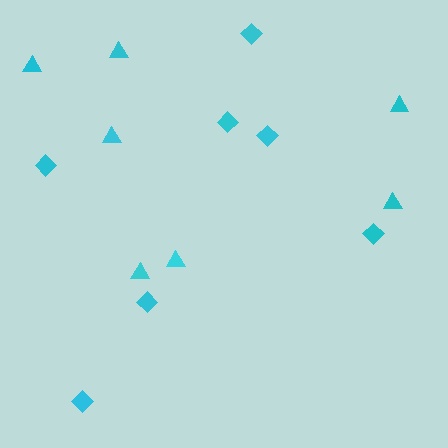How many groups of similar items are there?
There are 2 groups: one group of diamonds (7) and one group of triangles (7).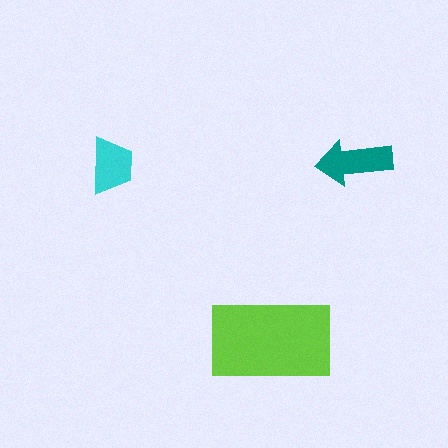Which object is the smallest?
The cyan trapezoid.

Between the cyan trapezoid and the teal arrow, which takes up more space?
The teal arrow.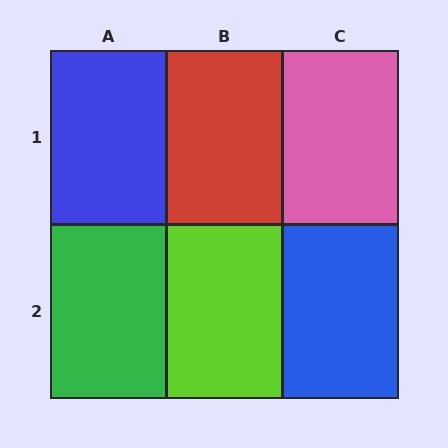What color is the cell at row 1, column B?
Red.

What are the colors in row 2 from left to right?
Green, lime, blue.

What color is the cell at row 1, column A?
Blue.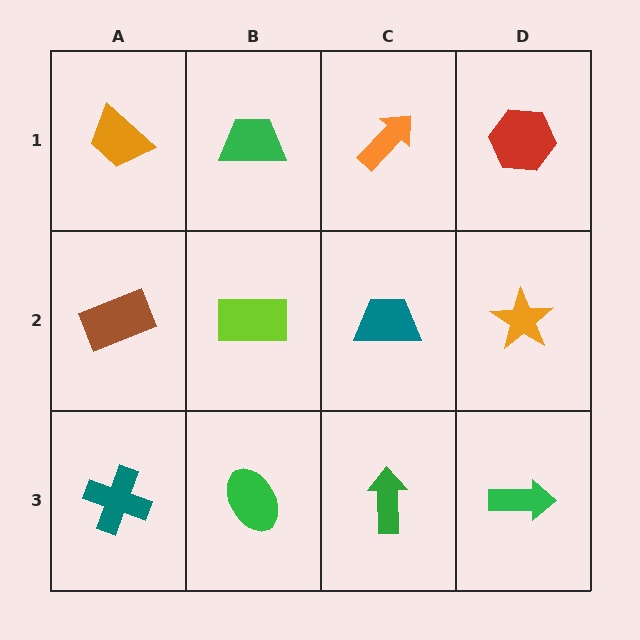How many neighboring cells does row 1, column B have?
3.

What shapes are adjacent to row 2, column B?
A green trapezoid (row 1, column B), a green ellipse (row 3, column B), a brown rectangle (row 2, column A), a teal trapezoid (row 2, column C).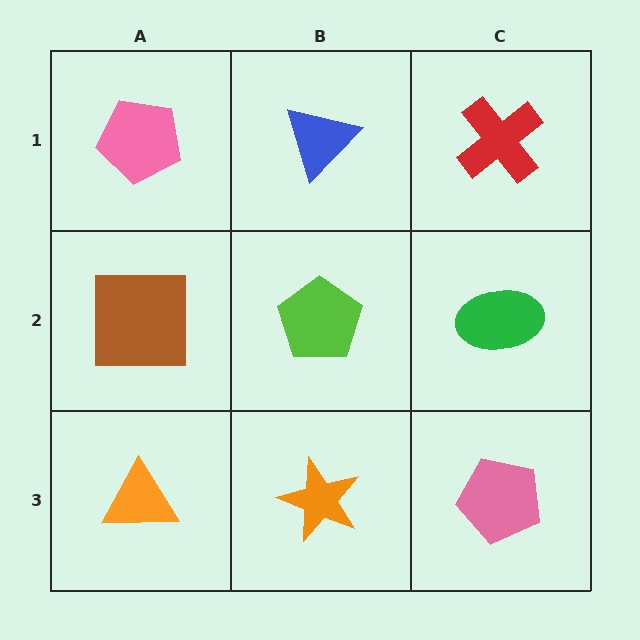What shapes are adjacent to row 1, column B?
A lime pentagon (row 2, column B), a pink pentagon (row 1, column A), a red cross (row 1, column C).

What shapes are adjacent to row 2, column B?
A blue triangle (row 1, column B), an orange star (row 3, column B), a brown square (row 2, column A), a green ellipse (row 2, column C).